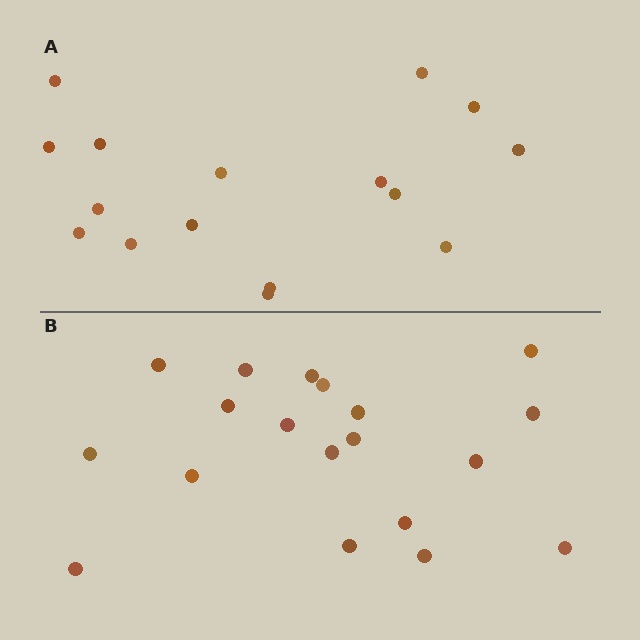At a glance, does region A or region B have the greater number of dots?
Region B (the bottom region) has more dots.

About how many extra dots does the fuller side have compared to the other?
Region B has just a few more — roughly 2 or 3 more dots than region A.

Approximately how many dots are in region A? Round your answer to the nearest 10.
About 20 dots. (The exact count is 16, which rounds to 20.)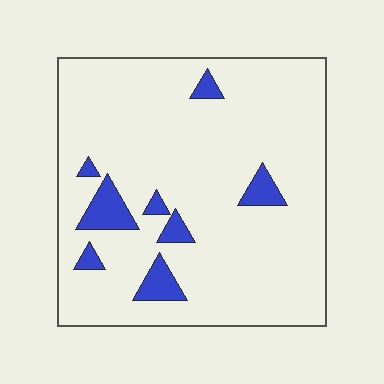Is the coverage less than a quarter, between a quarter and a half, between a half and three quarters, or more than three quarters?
Less than a quarter.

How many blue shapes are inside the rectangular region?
8.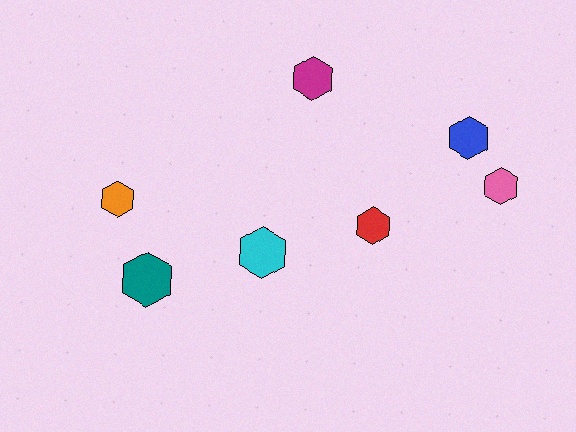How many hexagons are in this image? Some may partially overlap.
There are 7 hexagons.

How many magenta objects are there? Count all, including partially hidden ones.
There is 1 magenta object.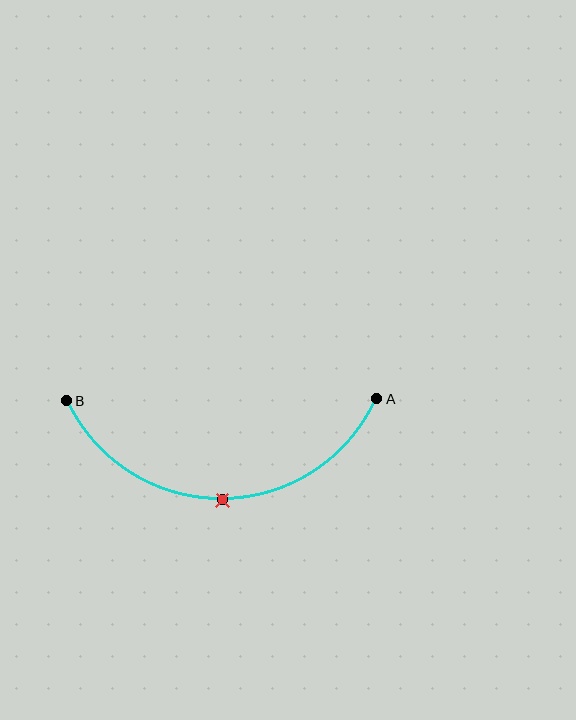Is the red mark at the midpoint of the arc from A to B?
Yes. The red mark lies on the arc at equal arc-length from both A and B — it is the arc midpoint.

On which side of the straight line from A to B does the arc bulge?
The arc bulges below the straight line connecting A and B.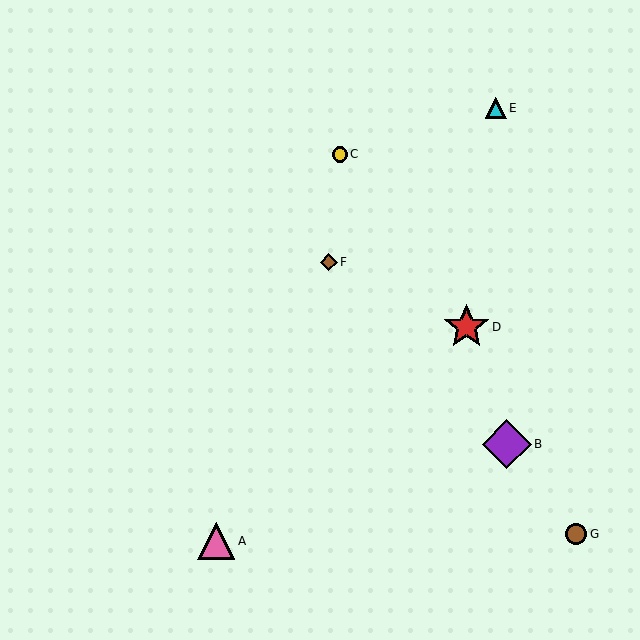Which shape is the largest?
The purple diamond (labeled B) is the largest.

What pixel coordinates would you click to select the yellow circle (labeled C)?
Click at (340, 154) to select the yellow circle C.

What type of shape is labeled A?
Shape A is a pink triangle.